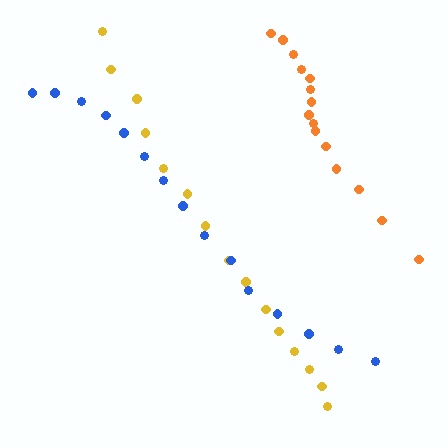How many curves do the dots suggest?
There are 3 distinct paths.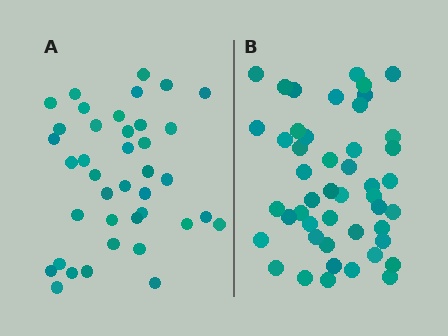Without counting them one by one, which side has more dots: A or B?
Region B (the right region) has more dots.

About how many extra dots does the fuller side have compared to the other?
Region B has roughly 8 or so more dots than region A.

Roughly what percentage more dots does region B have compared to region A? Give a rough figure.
About 20% more.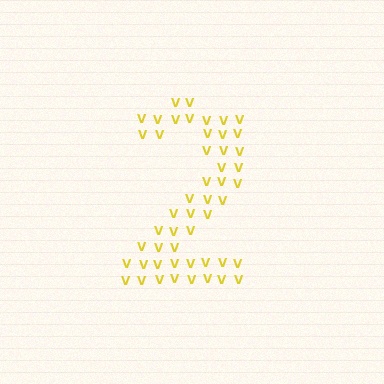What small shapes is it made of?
It is made of small letter V's.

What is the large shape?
The large shape is the digit 2.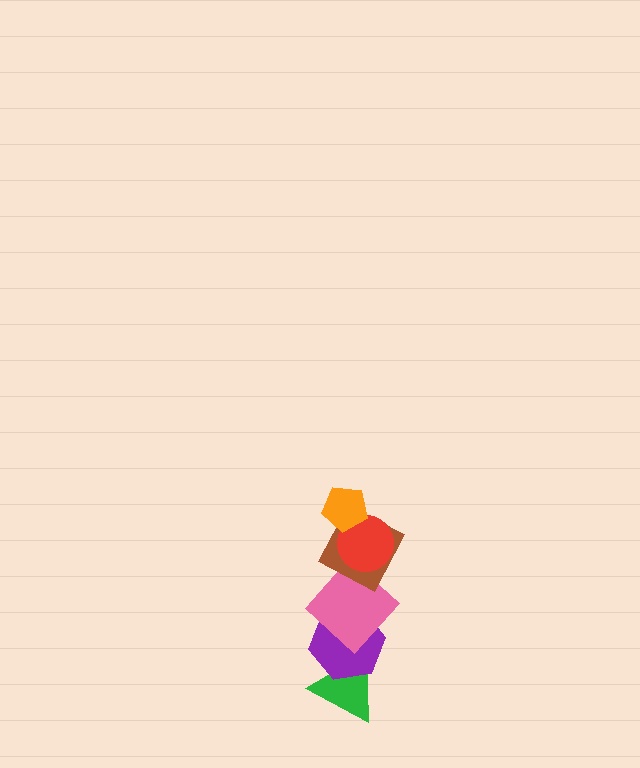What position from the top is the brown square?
The brown square is 3rd from the top.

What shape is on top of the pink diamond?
The brown square is on top of the pink diamond.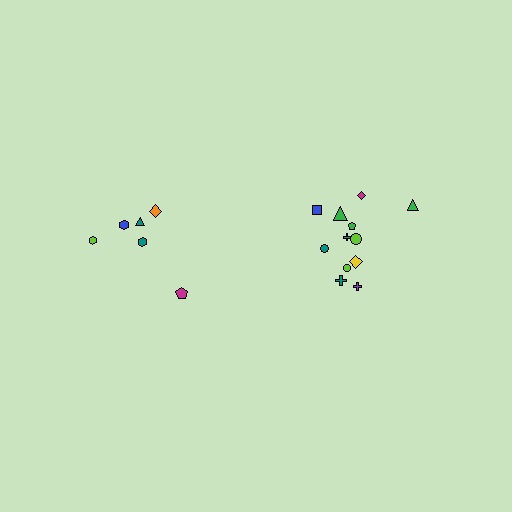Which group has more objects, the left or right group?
The right group.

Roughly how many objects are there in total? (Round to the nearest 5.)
Roughly 20 objects in total.